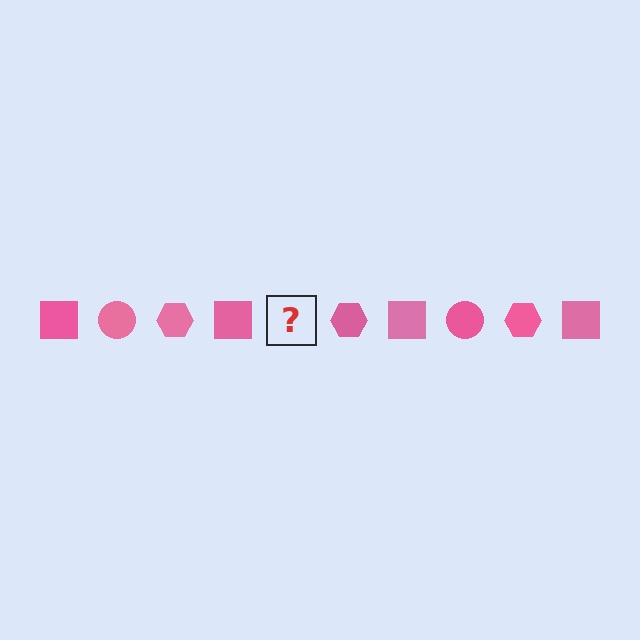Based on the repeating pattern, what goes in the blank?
The blank should be a pink circle.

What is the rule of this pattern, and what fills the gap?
The rule is that the pattern cycles through square, circle, hexagon shapes in pink. The gap should be filled with a pink circle.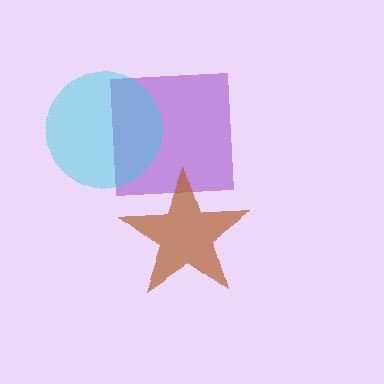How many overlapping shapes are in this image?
There are 3 overlapping shapes in the image.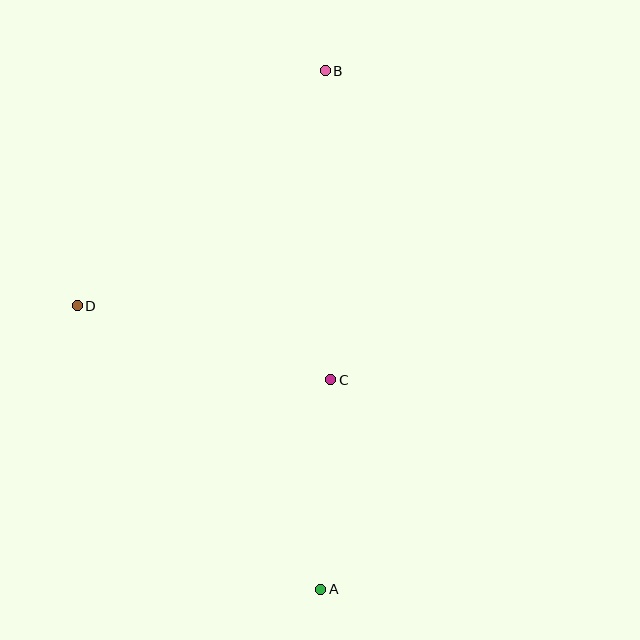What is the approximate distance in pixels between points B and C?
The distance between B and C is approximately 309 pixels.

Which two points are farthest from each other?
Points A and B are farthest from each other.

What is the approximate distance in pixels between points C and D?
The distance between C and D is approximately 264 pixels.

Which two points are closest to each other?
Points A and C are closest to each other.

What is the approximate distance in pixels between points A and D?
The distance between A and D is approximately 374 pixels.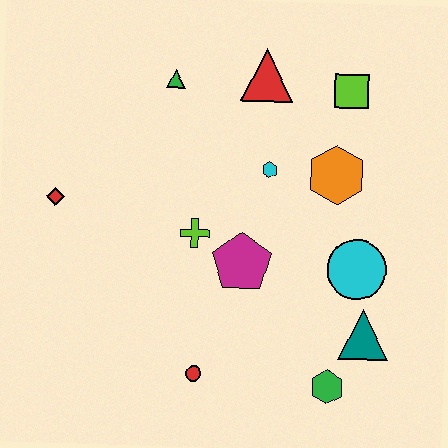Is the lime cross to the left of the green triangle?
No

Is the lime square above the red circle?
Yes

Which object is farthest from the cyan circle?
The red diamond is farthest from the cyan circle.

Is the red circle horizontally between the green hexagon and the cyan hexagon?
No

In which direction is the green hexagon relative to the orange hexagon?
The green hexagon is below the orange hexagon.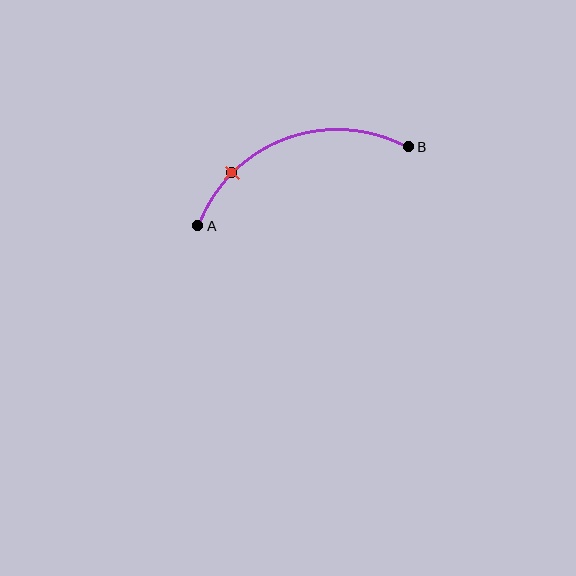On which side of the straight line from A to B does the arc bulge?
The arc bulges above the straight line connecting A and B.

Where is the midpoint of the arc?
The arc midpoint is the point on the curve farthest from the straight line joining A and B. It sits above that line.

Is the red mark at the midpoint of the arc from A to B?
No. The red mark lies on the arc but is closer to endpoint A. The arc midpoint would be at the point on the curve equidistant along the arc from both A and B.